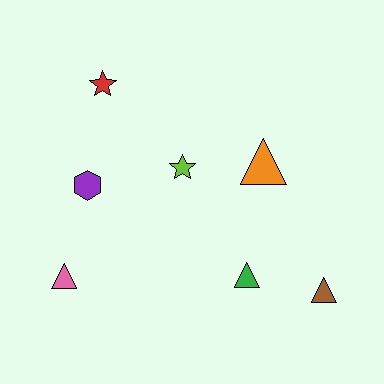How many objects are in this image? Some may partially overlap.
There are 7 objects.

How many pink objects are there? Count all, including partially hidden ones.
There is 1 pink object.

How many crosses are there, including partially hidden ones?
There are no crosses.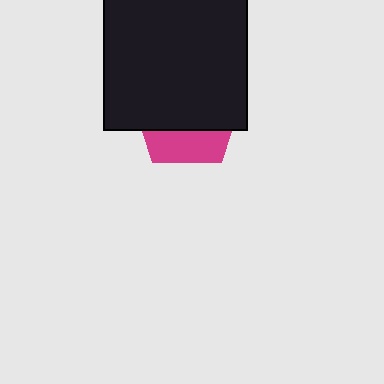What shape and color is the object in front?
The object in front is a black square.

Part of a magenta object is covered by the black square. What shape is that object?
It is a pentagon.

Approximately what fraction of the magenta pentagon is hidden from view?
Roughly 69% of the magenta pentagon is hidden behind the black square.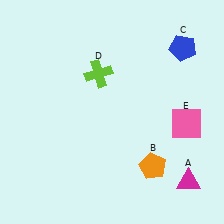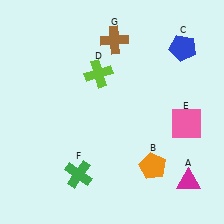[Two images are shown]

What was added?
A green cross (F), a brown cross (G) were added in Image 2.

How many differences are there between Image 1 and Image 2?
There are 2 differences between the two images.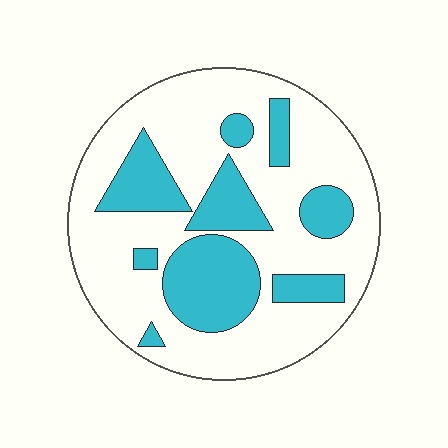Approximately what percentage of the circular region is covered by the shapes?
Approximately 30%.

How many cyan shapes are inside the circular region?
9.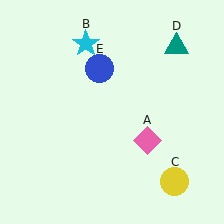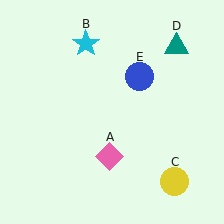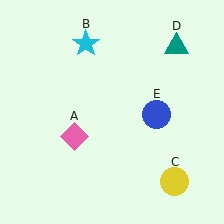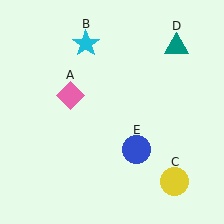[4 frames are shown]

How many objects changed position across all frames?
2 objects changed position: pink diamond (object A), blue circle (object E).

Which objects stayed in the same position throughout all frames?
Cyan star (object B) and yellow circle (object C) and teal triangle (object D) remained stationary.